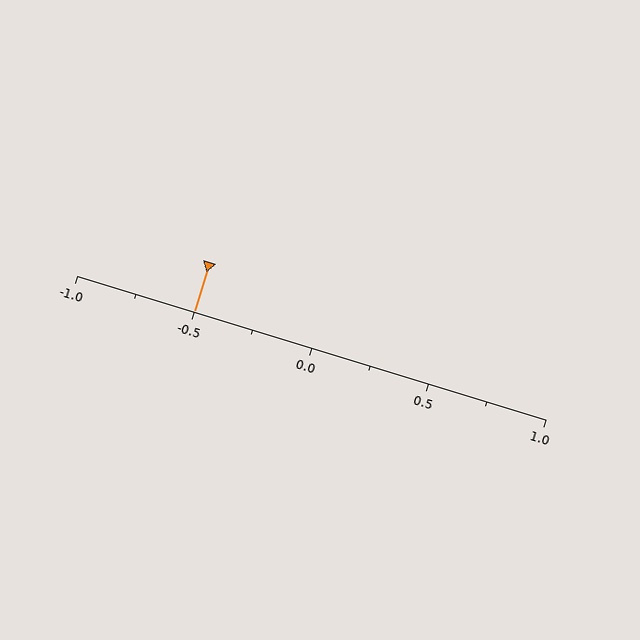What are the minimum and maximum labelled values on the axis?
The axis runs from -1.0 to 1.0.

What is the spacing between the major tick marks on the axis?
The major ticks are spaced 0.5 apart.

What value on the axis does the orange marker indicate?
The marker indicates approximately -0.5.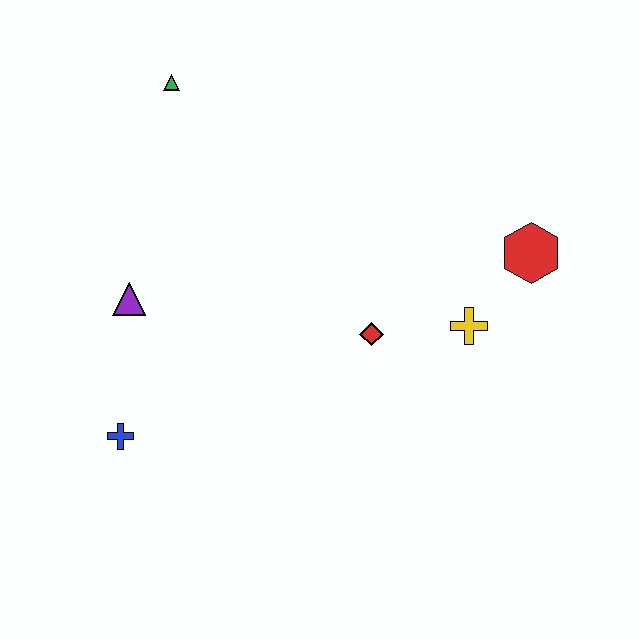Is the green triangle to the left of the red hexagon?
Yes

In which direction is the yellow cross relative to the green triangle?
The yellow cross is to the right of the green triangle.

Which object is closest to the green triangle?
The purple triangle is closest to the green triangle.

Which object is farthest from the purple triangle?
The red hexagon is farthest from the purple triangle.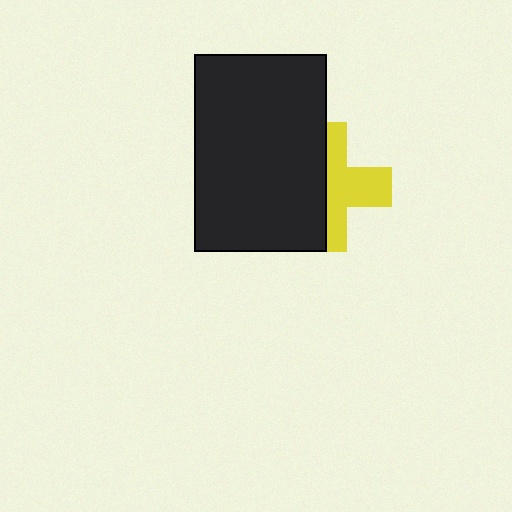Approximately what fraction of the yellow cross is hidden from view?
Roughly 50% of the yellow cross is hidden behind the black rectangle.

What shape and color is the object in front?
The object in front is a black rectangle.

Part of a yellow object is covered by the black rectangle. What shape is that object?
It is a cross.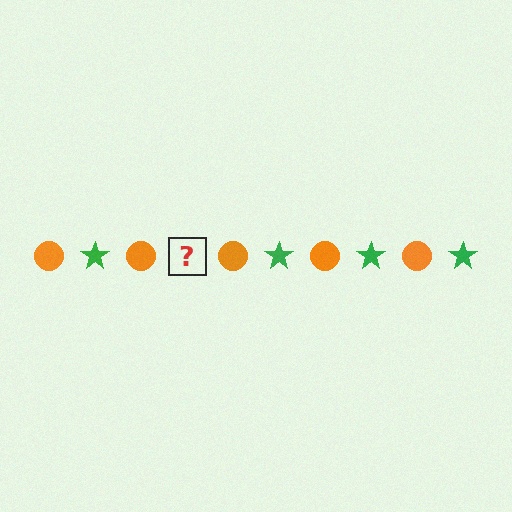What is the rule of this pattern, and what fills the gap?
The rule is that the pattern alternates between orange circle and green star. The gap should be filled with a green star.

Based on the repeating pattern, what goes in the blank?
The blank should be a green star.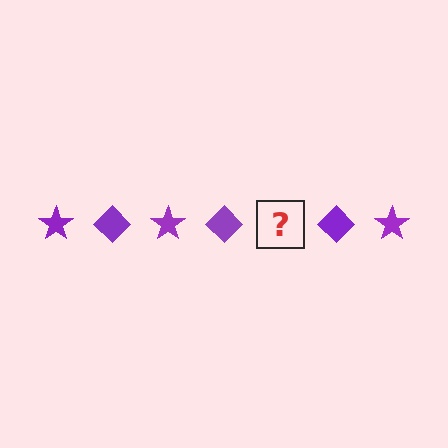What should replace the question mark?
The question mark should be replaced with a purple star.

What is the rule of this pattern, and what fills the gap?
The rule is that the pattern cycles through star, diamond shapes in purple. The gap should be filled with a purple star.